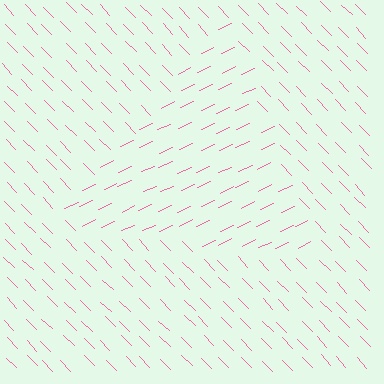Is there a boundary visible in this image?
Yes, there is a texture boundary formed by a change in line orientation.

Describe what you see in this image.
The image is filled with small pink line segments. A triangle region in the image has lines oriented differently from the surrounding lines, creating a visible texture boundary.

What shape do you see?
I see a triangle.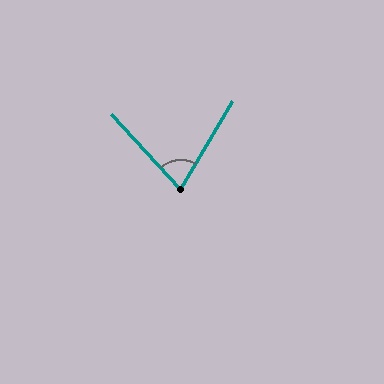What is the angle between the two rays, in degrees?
Approximately 73 degrees.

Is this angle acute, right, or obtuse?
It is acute.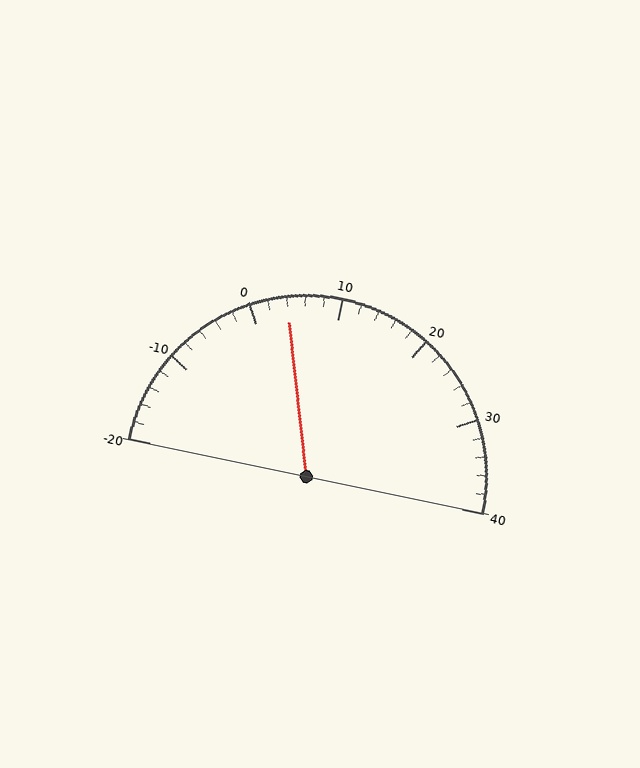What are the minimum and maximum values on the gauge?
The gauge ranges from -20 to 40.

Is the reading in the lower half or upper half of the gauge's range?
The reading is in the lower half of the range (-20 to 40).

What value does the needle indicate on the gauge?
The needle indicates approximately 4.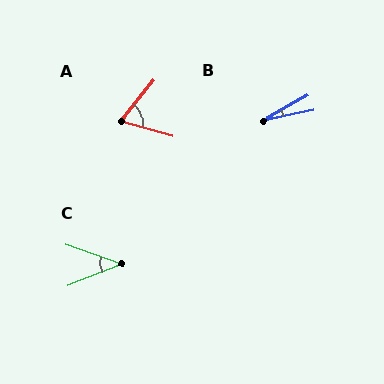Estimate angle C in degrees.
Approximately 41 degrees.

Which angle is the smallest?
B, at approximately 17 degrees.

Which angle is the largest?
A, at approximately 66 degrees.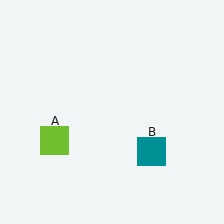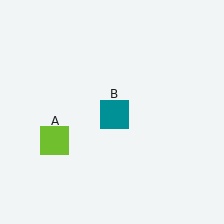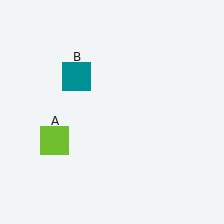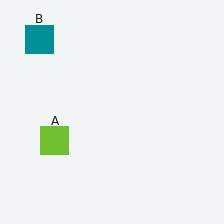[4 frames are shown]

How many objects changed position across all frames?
1 object changed position: teal square (object B).